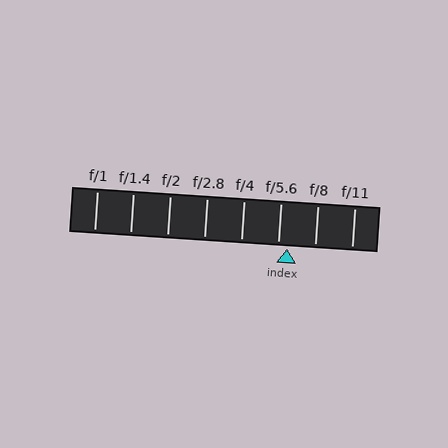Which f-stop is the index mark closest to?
The index mark is closest to f/5.6.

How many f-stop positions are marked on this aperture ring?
There are 8 f-stop positions marked.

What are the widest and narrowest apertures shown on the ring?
The widest aperture shown is f/1 and the narrowest is f/11.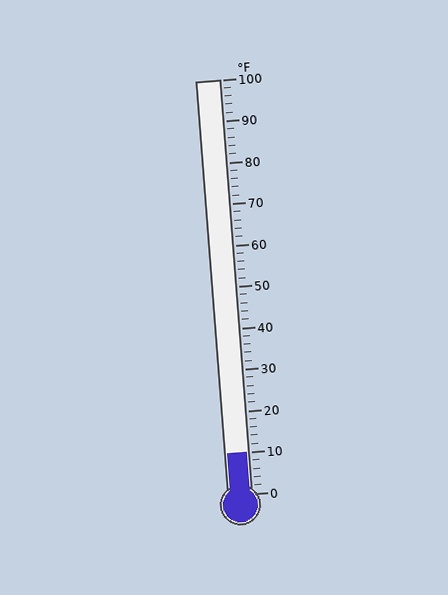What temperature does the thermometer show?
The thermometer shows approximately 10°F.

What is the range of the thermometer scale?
The thermometer scale ranges from 0°F to 100°F.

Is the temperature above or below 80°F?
The temperature is below 80°F.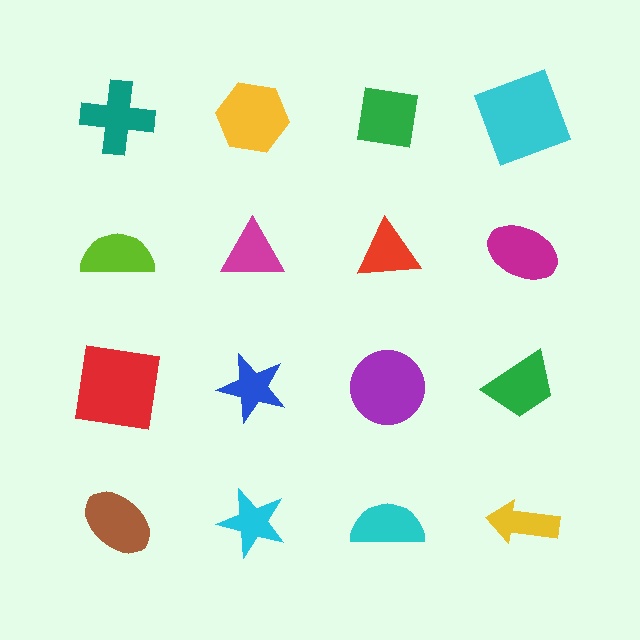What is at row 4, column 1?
A brown ellipse.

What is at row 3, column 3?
A purple circle.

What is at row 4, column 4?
A yellow arrow.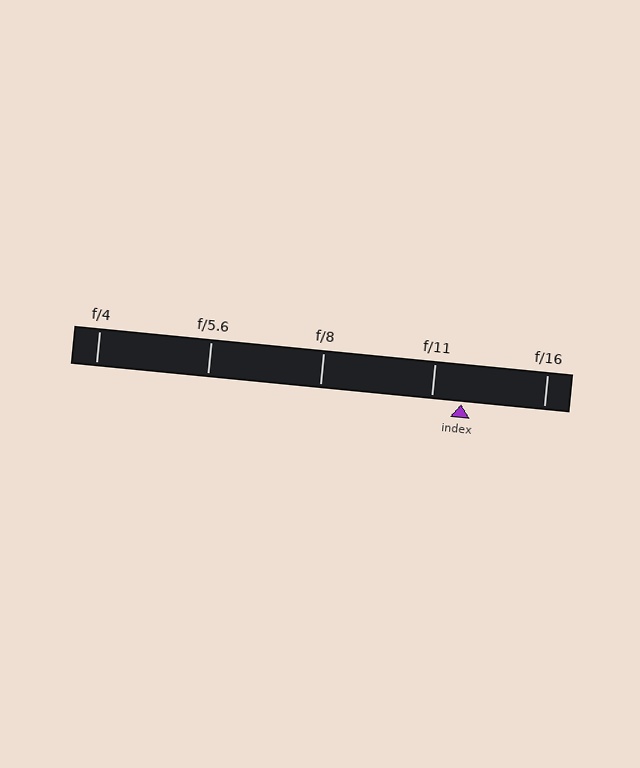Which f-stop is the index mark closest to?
The index mark is closest to f/11.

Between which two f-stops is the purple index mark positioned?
The index mark is between f/11 and f/16.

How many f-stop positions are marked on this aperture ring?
There are 5 f-stop positions marked.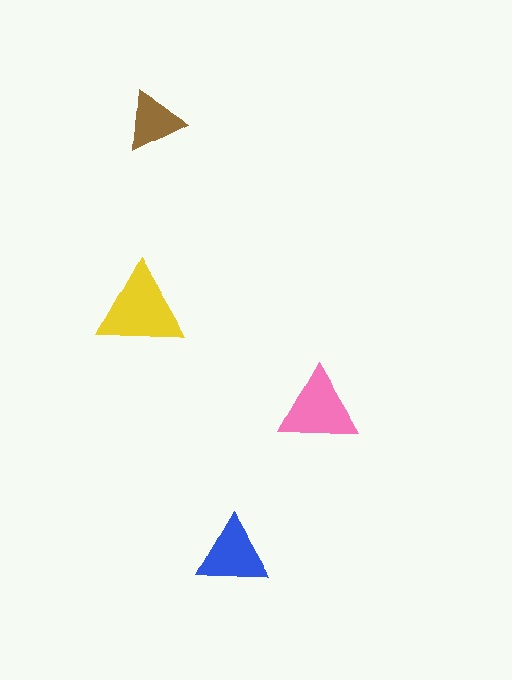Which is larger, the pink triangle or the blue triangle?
The pink one.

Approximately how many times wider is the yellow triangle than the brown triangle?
About 1.5 times wider.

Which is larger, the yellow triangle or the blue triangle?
The yellow one.